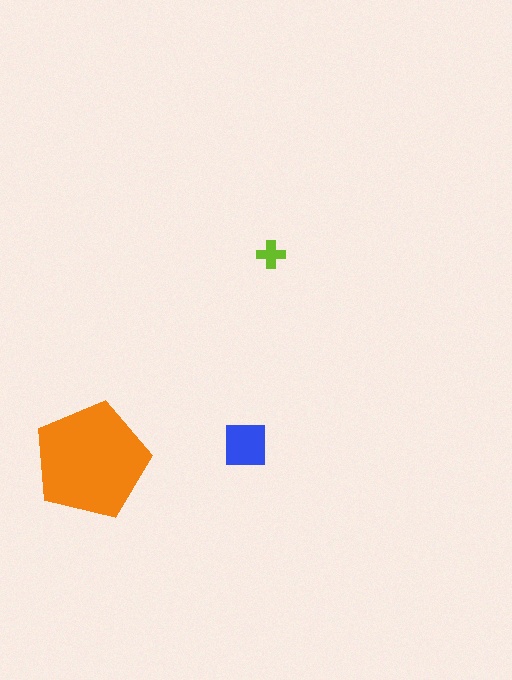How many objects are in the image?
There are 3 objects in the image.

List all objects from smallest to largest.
The lime cross, the blue square, the orange pentagon.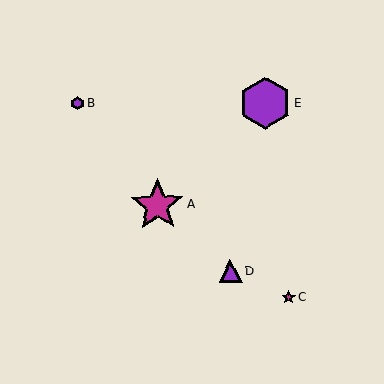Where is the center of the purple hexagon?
The center of the purple hexagon is at (265, 103).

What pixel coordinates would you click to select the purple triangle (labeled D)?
Click at (230, 271) to select the purple triangle D.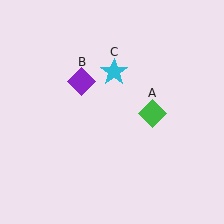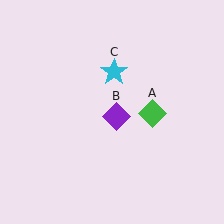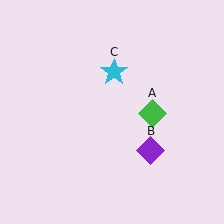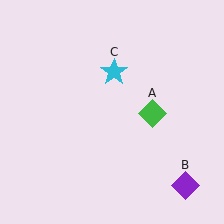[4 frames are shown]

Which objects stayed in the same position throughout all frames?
Green diamond (object A) and cyan star (object C) remained stationary.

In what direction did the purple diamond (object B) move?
The purple diamond (object B) moved down and to the right.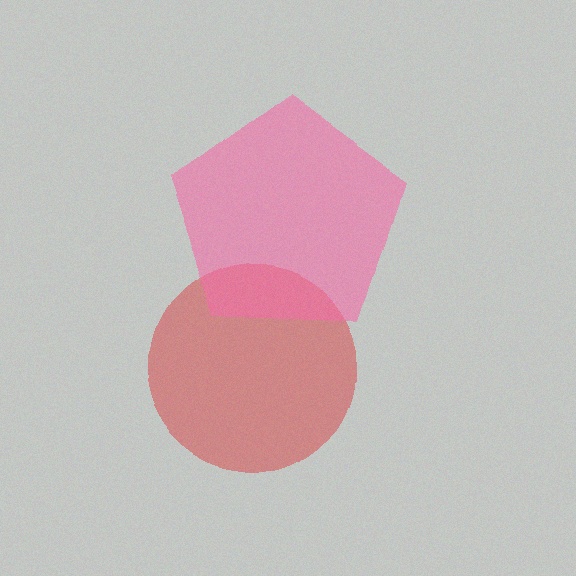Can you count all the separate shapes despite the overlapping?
Yes, there are 2 separate shapes.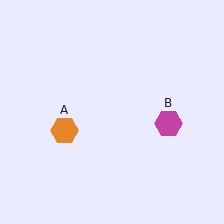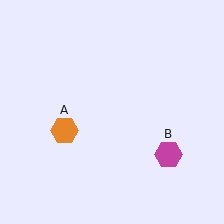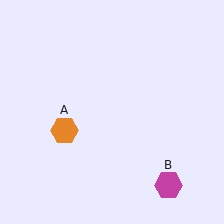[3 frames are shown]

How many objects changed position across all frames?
1 object changed position: magenta hexagon (object B).